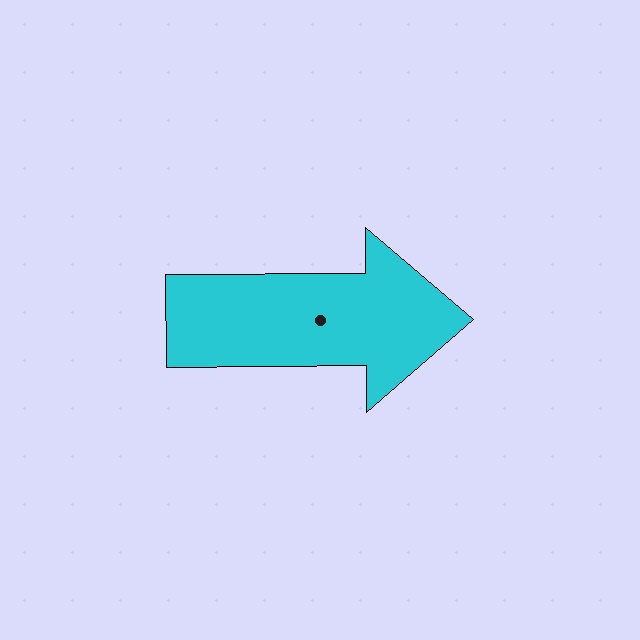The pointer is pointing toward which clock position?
Roughly 3 o'clock.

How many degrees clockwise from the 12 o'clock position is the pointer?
Approximately 90 degrees.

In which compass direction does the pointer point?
East.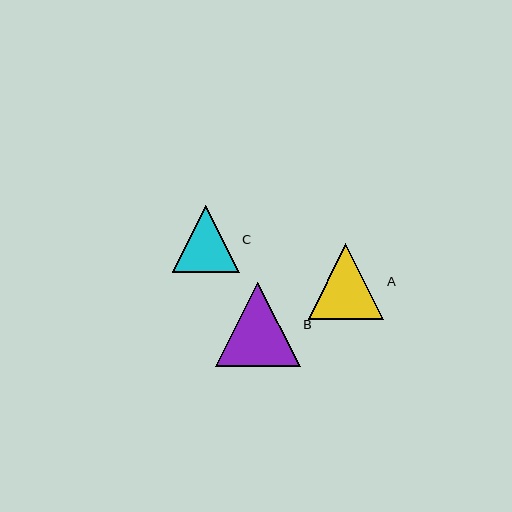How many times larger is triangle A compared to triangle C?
Triangle A is approximately 1.1 times the size of triangle C.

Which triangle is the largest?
Triangle B is the largest with a size of approximately 84 pixels.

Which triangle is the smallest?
Triangle C is the smallest with a size of approximately 67 pixels.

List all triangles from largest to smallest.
From largest to smallest: B, A, C.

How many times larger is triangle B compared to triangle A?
Triangle B is approximately 1.1 times the size of triangle A.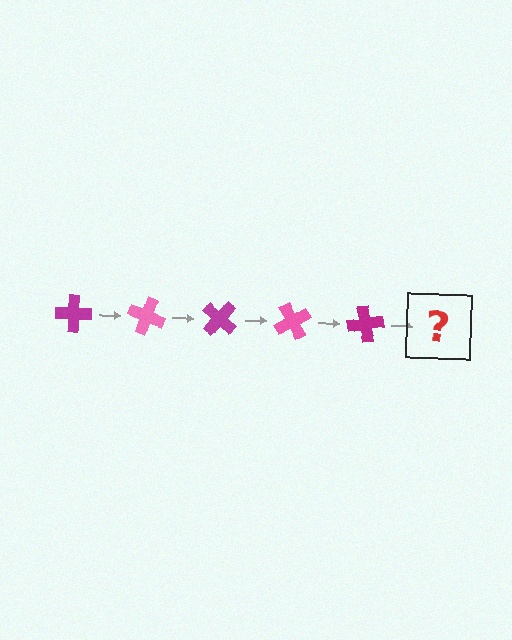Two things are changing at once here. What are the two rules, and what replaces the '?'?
The two rules are that it rotates 20 degrees each step and the color cycles through magenta and pink. The '?' should be a pink cross, rotated 100 degrees from the start.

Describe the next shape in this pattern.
It should be a pink cross, rotated 100 degrees from the start.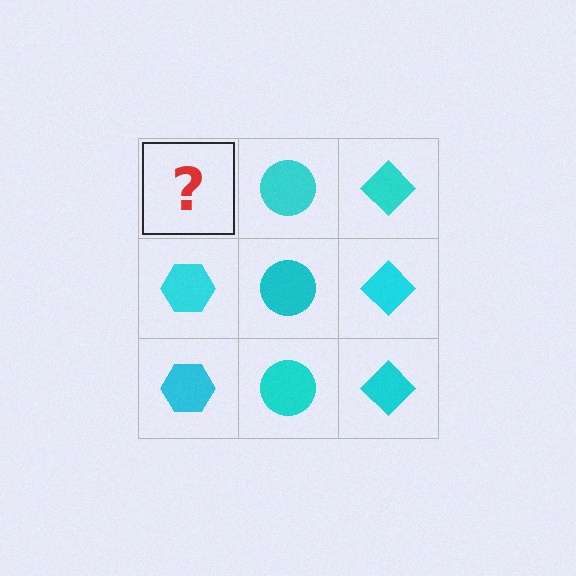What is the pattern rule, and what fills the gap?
The rule is that each column has a consistent shape. The gap should be filled with a cyan hexagon.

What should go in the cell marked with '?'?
The missing cell should contain a cyan hexagon.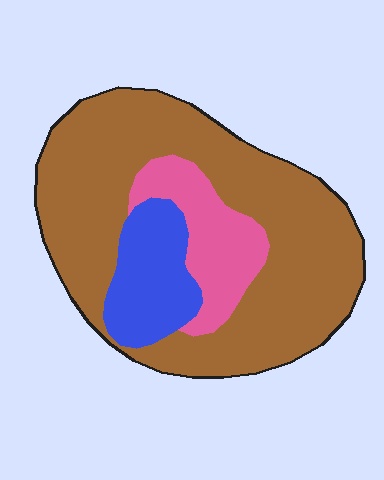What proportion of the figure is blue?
Blue takes up about one sixth (1/6) of the figure.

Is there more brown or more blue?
Brown.